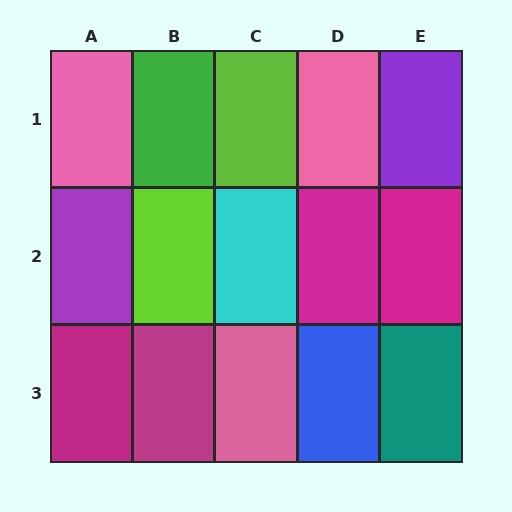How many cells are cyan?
1 cell is cyan.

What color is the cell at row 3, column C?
Pink.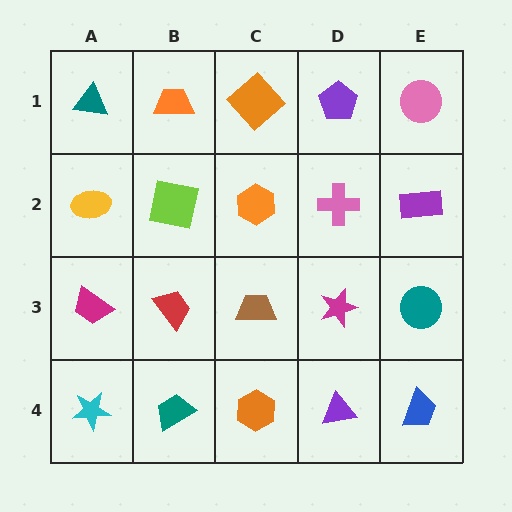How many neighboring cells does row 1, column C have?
3.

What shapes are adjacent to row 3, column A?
A yellow ellipse (row 2, column A), a cyan star (row 4, column A), a red trapezoid (row 3, column B).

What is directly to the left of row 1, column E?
A purple pentagon.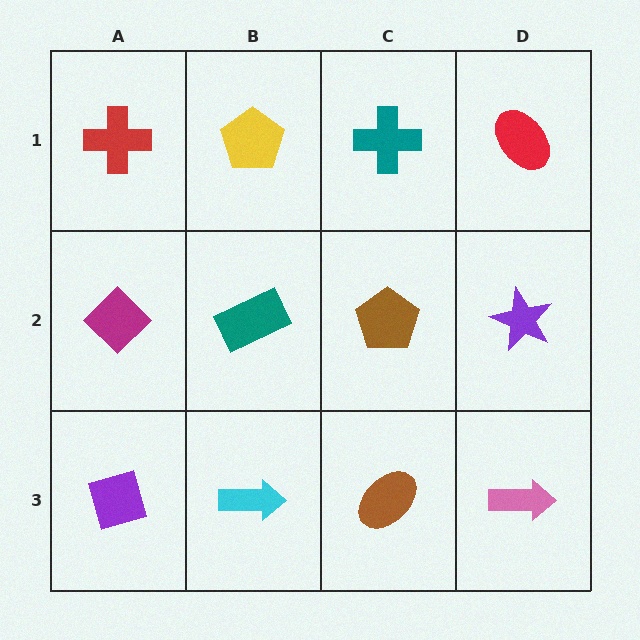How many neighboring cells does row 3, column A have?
2.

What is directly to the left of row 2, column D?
A brown pentagon.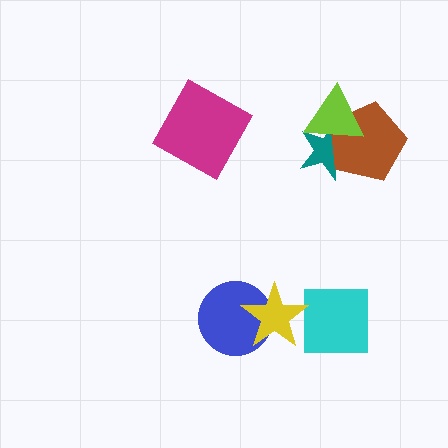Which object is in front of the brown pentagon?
The lime triangle is in front of the brown pentagon.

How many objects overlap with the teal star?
2 objects overlap with the teal star.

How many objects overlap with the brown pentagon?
2 objects overlap with the brown pentagon.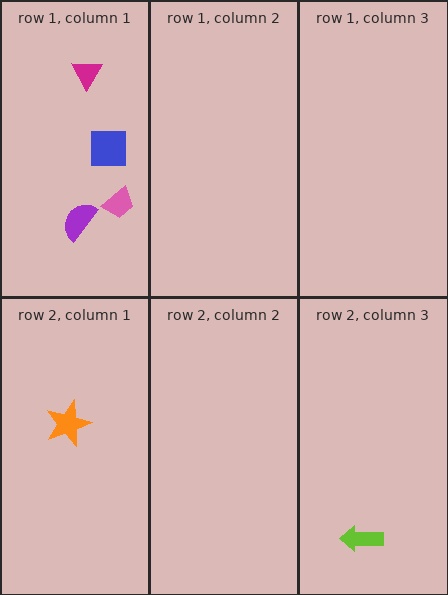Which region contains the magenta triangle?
The row 1, column 1 region.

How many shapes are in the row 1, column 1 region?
4.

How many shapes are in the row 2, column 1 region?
1.